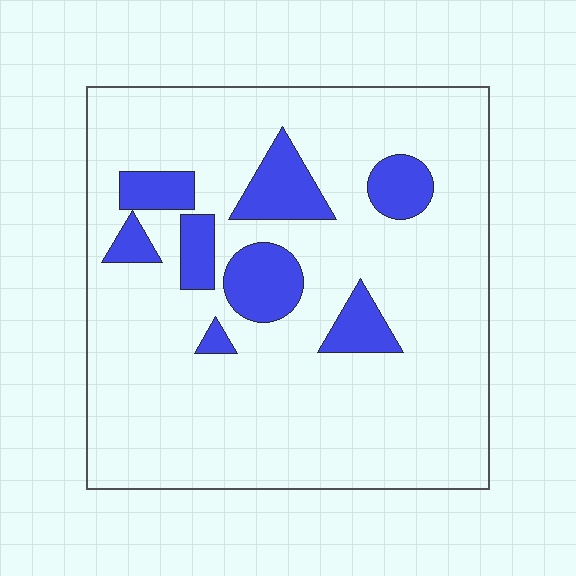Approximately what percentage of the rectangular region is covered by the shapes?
Approximately 15%.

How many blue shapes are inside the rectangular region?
8.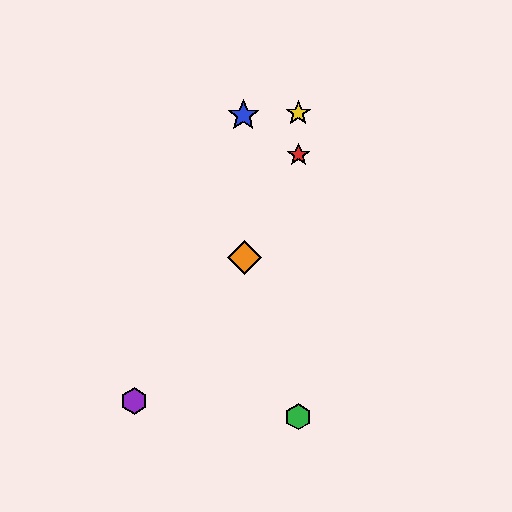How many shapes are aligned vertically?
3 shapes (the red star, the green hexagon, the yellow star) are aligned vertically.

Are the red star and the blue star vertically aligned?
No, the red star is at x≈298 and the blue star is at x≈243.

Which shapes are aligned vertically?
The red star, the green hexagon, the yellow star are aligned vertically.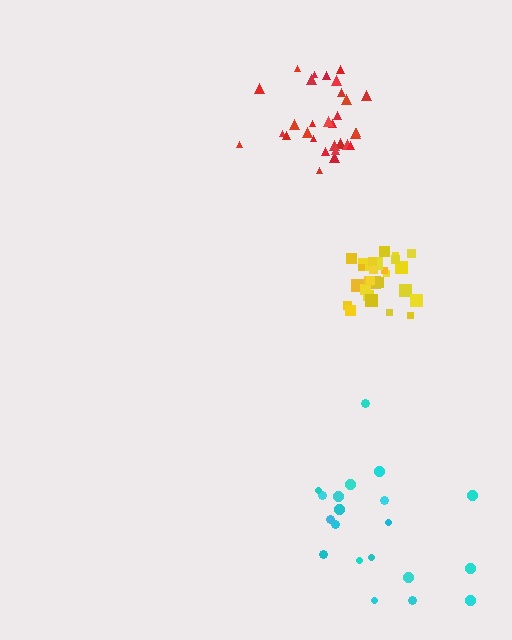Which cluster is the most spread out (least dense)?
Cyan.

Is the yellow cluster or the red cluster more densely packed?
Yellow.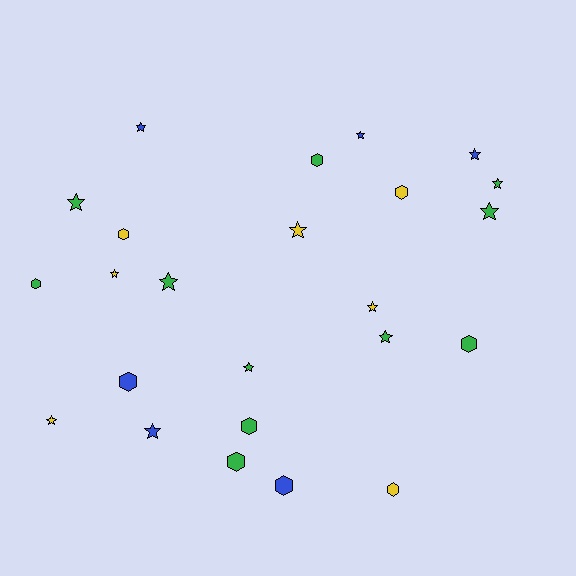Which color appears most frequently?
Green, with 11 objects.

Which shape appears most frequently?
Star, with 14 objects.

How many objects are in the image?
There are 24 objects.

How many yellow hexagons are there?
There are 3 yellow hexagons.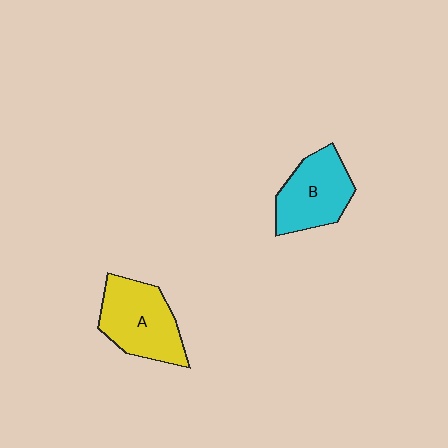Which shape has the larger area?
Shape A (yellow).